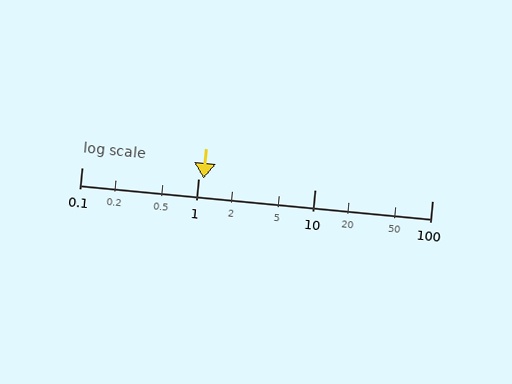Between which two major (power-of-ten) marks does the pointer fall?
The pointer is between 1 and 10.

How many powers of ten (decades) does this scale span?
The scale spans 3 decades, from 0.1 to 100.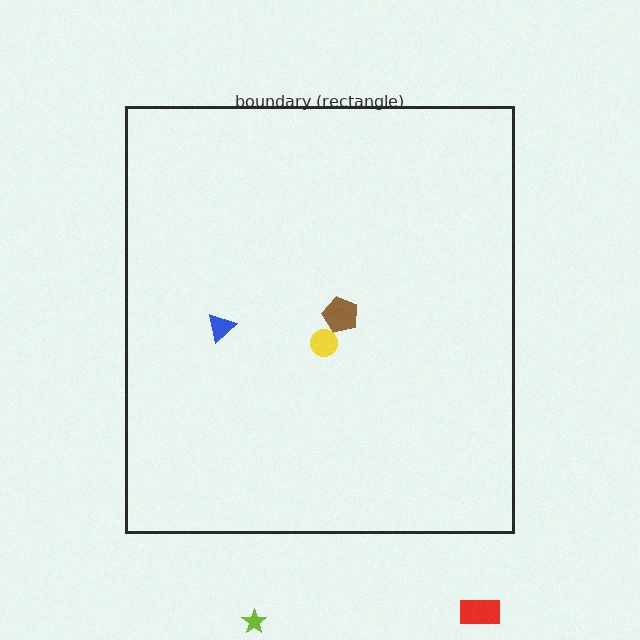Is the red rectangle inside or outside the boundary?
Outside.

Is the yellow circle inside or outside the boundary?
Inside.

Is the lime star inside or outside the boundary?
Outside.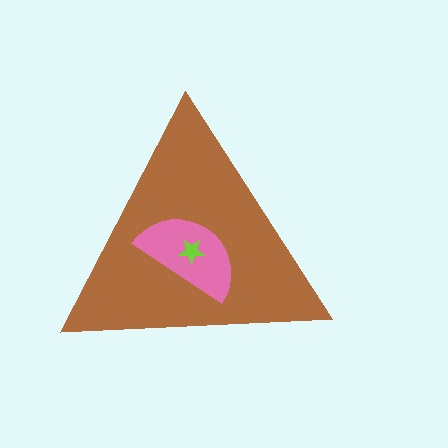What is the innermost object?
The lime star.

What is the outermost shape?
The brown triangle.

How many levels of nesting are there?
3.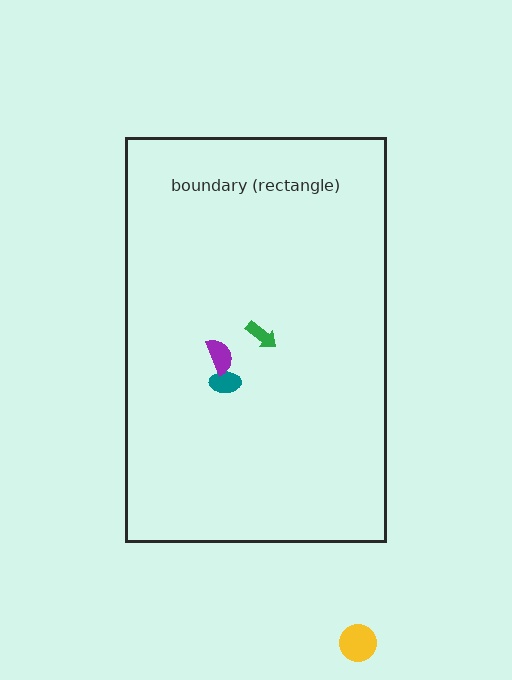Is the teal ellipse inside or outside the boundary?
Inside.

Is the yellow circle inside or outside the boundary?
Outside.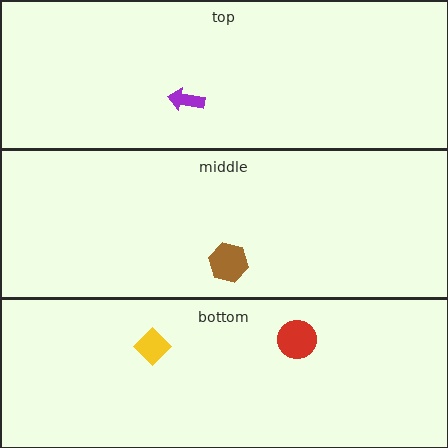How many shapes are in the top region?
1.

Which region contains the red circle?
The bottom region.